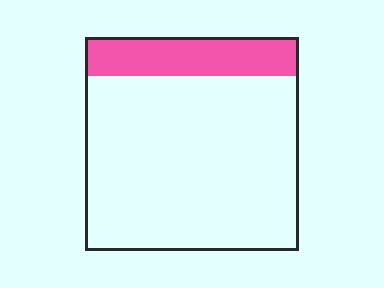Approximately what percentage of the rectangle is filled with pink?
Approximately 20%.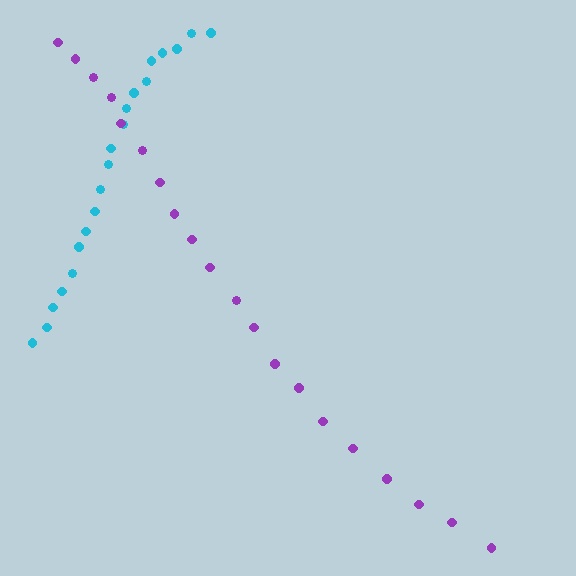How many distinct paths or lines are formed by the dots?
There are 2 distinct paths.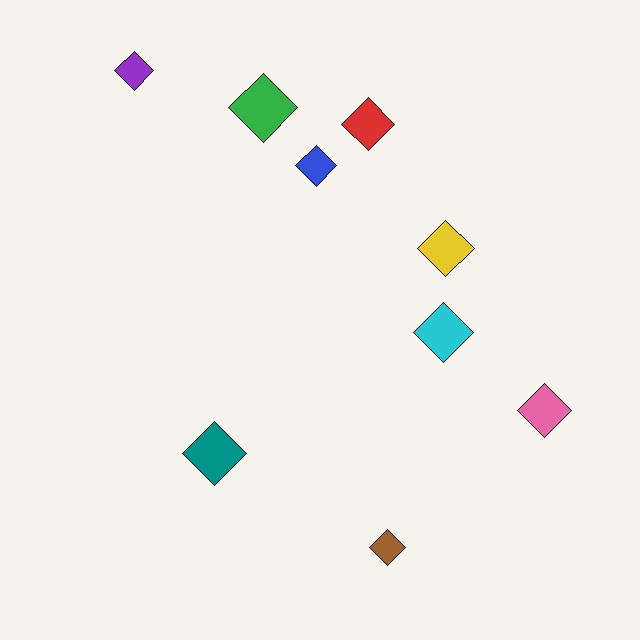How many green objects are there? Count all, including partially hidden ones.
There is 1 green object.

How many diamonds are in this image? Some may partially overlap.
There are 9 diamonds.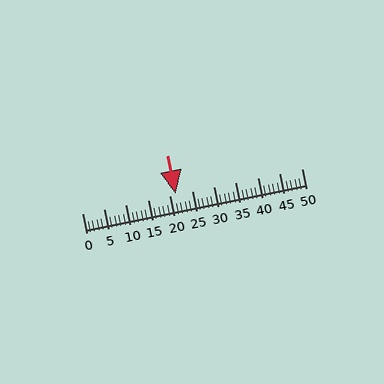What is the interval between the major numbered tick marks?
The major tick marks are spaced 5 units apart.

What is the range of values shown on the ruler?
The ruler shows values from 0 to 50.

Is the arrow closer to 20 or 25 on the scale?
The arrow is closer to 20.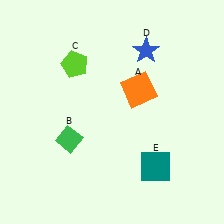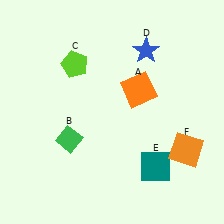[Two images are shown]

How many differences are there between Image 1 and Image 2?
There is 1 difference between the two images.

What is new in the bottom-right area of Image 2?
An orange square (F) was added in the bottom-right area of Image 2.